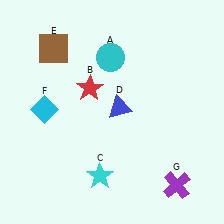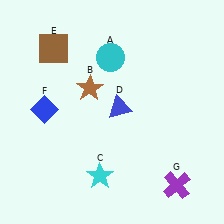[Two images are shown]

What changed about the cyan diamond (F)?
In Image 1, F is cyan. In Image 2, it changed to blue.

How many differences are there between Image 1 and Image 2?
There are 2 differences between the two images.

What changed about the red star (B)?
In Image 1, B is red. In Image 2, it changed to brown.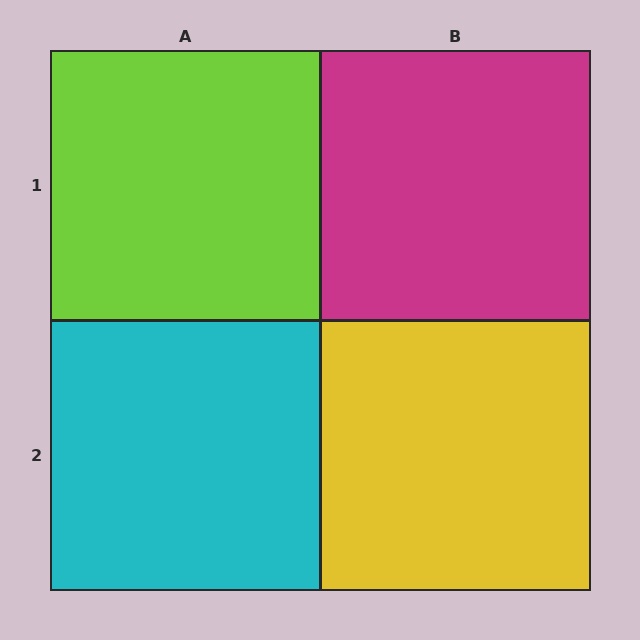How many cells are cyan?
1 cell is cyan.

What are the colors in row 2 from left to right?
Cyan, yellow.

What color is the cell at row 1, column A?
Lime.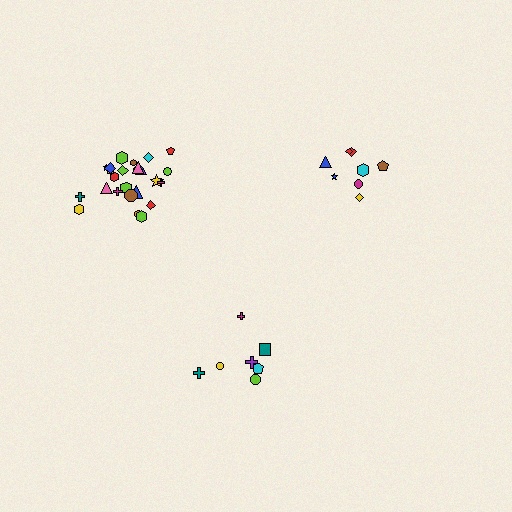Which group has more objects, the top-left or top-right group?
The top-left group.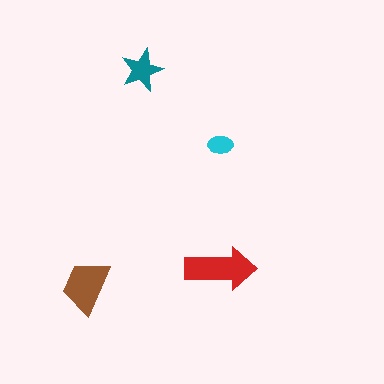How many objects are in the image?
There are 4 objects in the image.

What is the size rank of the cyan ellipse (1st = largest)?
4th.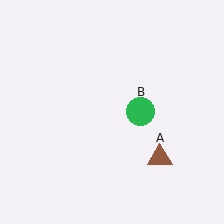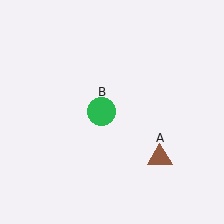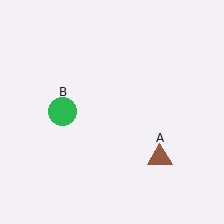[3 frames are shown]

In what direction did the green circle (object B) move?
The green circle (object B) moved left.